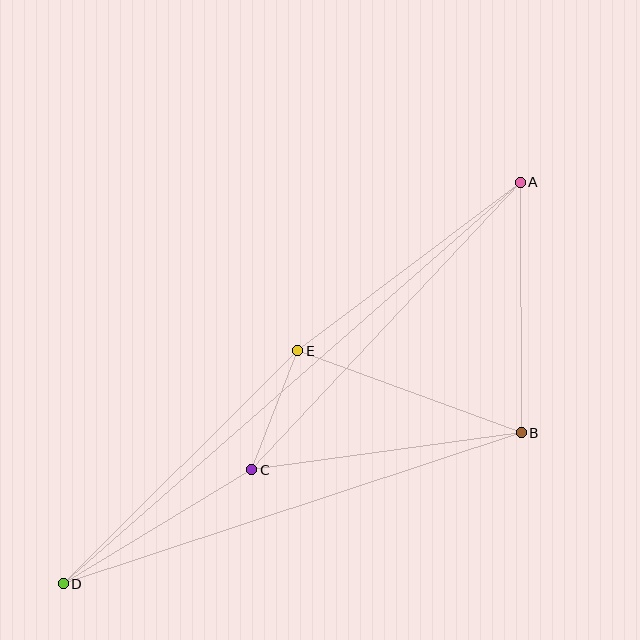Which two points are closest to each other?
Points C and E are closest to each other.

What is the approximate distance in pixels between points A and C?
The distance between A and C is approximately 393 pixels.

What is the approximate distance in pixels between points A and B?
The distance between A and B is approximately 250 pixels.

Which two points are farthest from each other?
Points A and D are farthest from each other.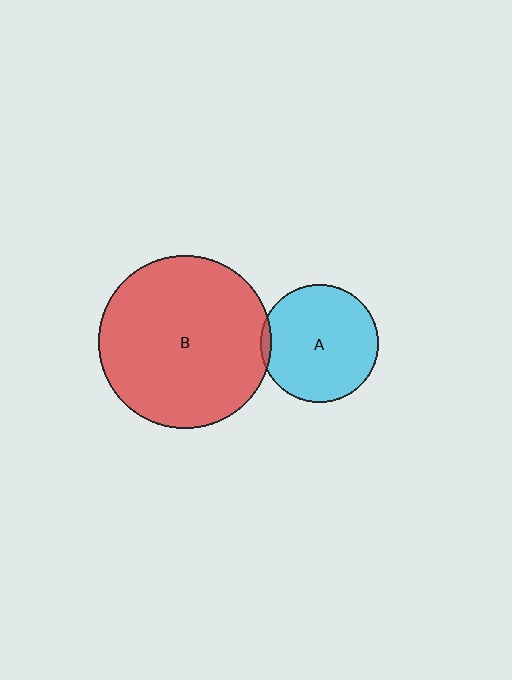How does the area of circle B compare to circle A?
Approximately 2.1 times.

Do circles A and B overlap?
Yes.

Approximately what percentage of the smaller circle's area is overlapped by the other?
Approximately 5%.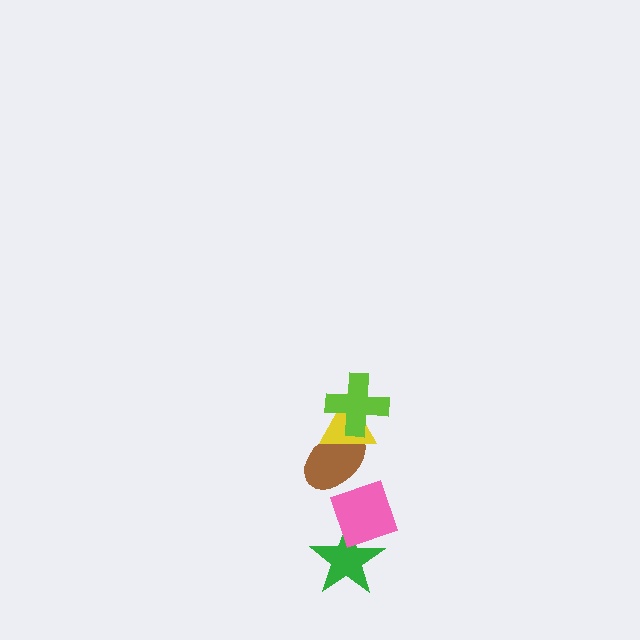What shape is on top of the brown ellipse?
The yellow triangle is on top of the brown ellipse.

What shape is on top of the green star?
The pink diamond is on top of the green star.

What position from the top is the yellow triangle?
The yellow triangle is 2nd from the top.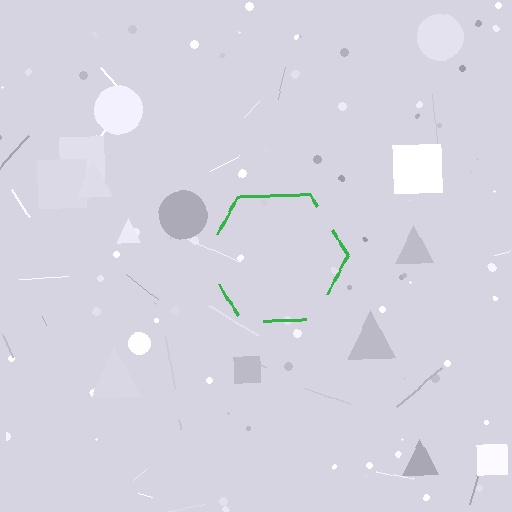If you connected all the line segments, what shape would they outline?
They would outline a hexagon.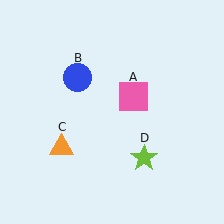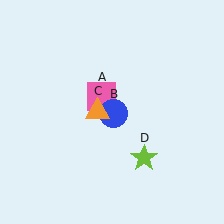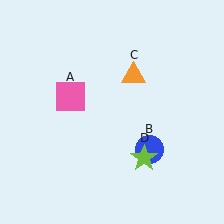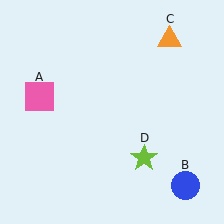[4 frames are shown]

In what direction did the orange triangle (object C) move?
The orange triangle (object C) moved up and to the right.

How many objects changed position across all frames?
3 objects changed position: pink square (object A), blue circle (object B), orange triangle (object C).